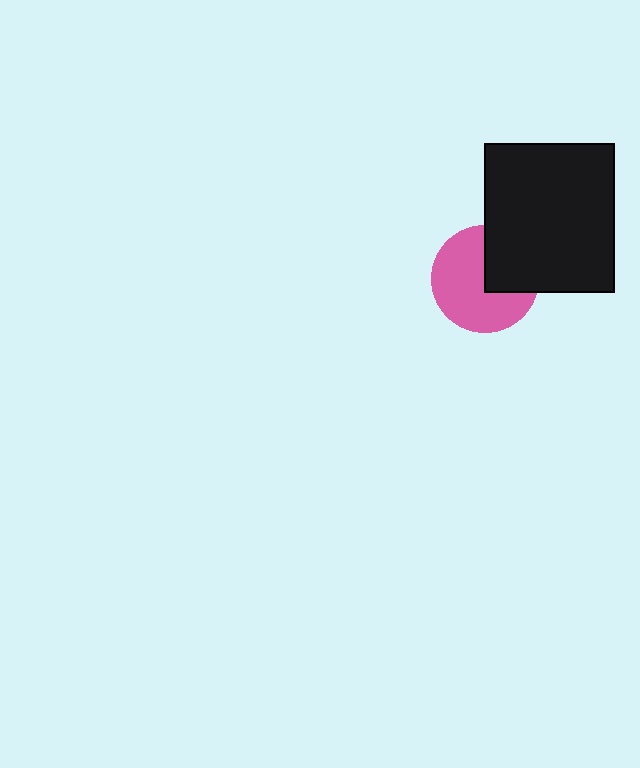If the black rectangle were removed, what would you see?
You would see the complete pink circle.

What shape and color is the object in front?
The object in front is a black rectangle.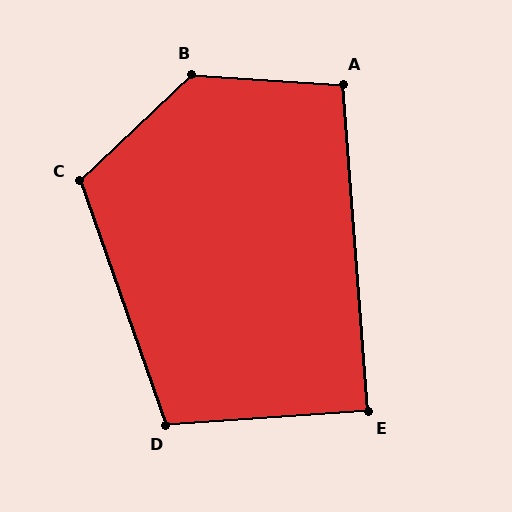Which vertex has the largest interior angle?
B, at approximately 133 degrees.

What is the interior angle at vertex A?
Approximately 98 degrees (obtuse).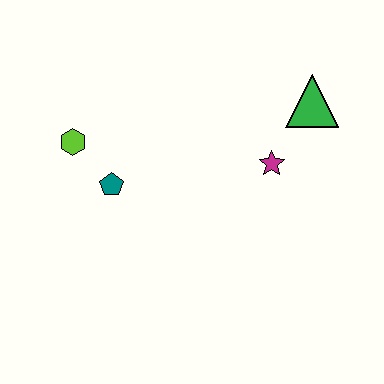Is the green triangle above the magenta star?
Yes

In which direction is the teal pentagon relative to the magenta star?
The teal pentagon is to the left of the magenta star.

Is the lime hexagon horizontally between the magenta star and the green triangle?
No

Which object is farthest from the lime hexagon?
The green triangle is farthest from the lime hexagon.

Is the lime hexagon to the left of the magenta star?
Yes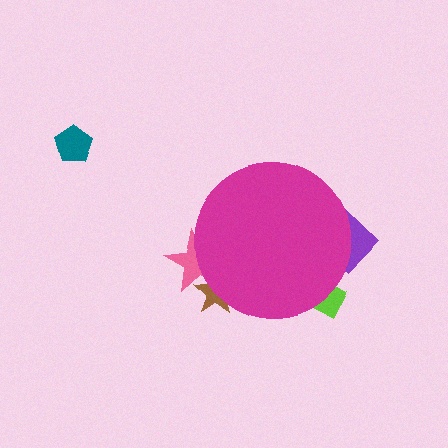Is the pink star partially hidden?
Yes, the pink star is partially hidden behind the magenta circle.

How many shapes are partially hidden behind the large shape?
4 shapes are partially hidden.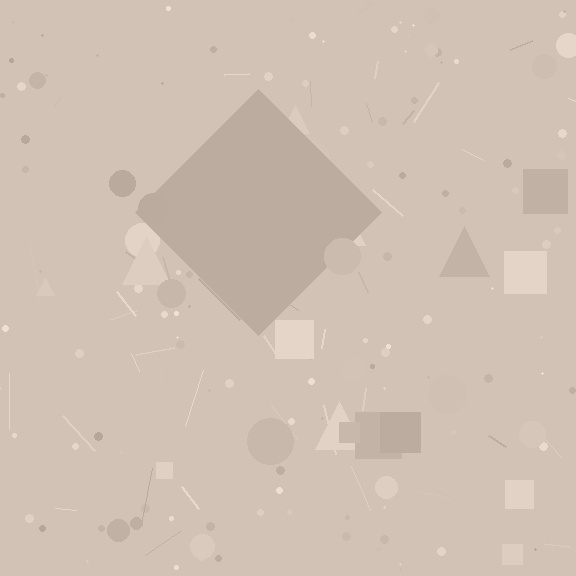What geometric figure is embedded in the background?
A diamond is embedded in the background.